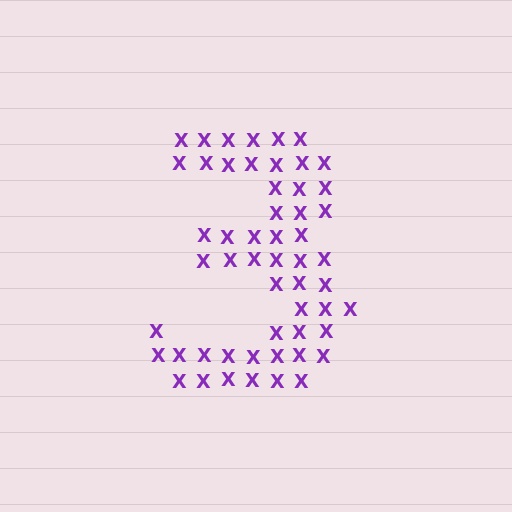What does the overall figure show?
The overall figure shows the digit 3.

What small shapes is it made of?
It is made of small letter X's.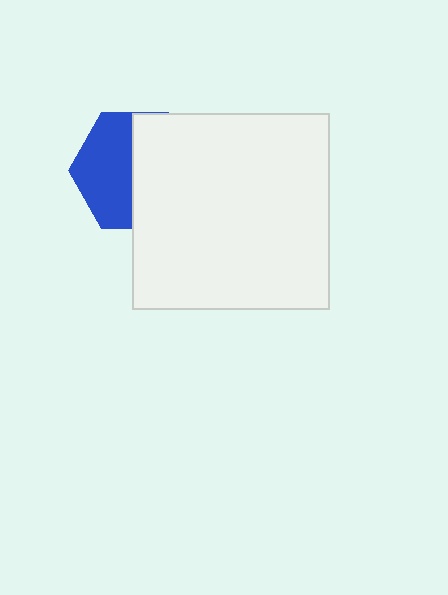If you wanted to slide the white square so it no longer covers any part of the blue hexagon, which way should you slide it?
Slide it right — that is the most direct way to separate the two shapes.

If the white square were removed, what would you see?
You would see the complete blue hexagon.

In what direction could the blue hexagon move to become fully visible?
The blue hexagon could move left. That would shift it out from behind the white square entirely.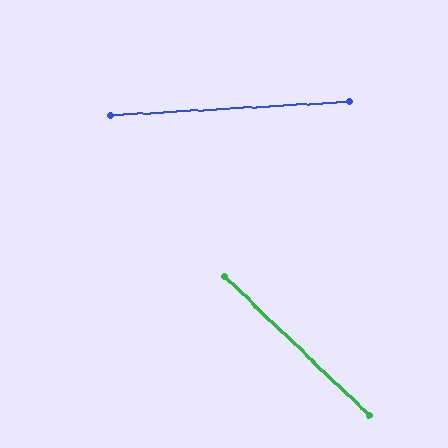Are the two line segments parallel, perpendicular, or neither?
Neither parallel nor perpendicular — they differ by about 47°.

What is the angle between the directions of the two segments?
Approximately 47 degrees.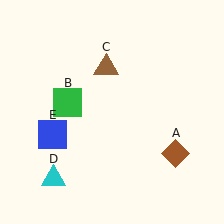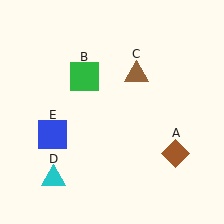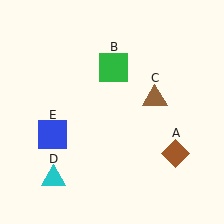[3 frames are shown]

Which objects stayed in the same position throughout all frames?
Brown diamond (object A) and cyan triangle (object D) and blue square (object E) remained stationary.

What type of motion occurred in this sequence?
The green square (object B), brown triangle (object C) rotated clockwise around the center of the scene.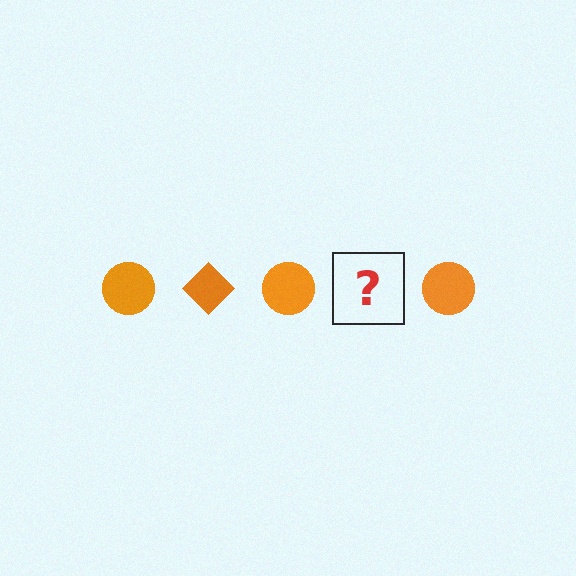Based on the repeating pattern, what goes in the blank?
The blank should be an orange diamond.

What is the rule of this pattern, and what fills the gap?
The rule is that the pattern cycles through circle, diamond shapes in orange. The gap should be filled with an orange diamond.